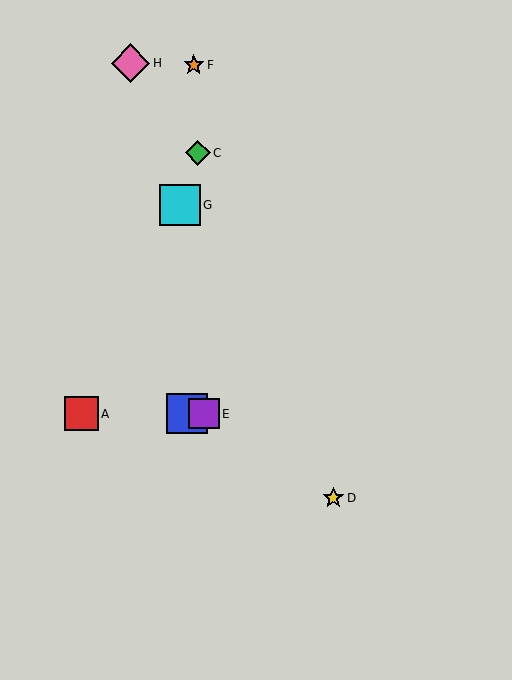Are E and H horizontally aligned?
No, E is at y≈414 and H is at y≈63.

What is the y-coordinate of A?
Object A is at y≈414.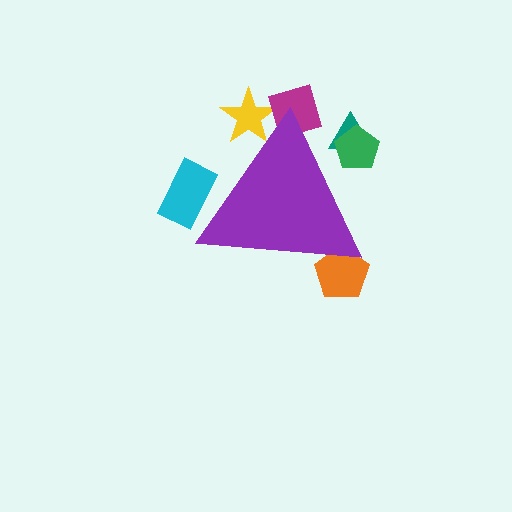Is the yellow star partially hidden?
Yes, the yellow star is partially hidden behind the purple triangle.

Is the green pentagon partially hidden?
Yes, the green pentagon is partially hidden behind the purple triangle.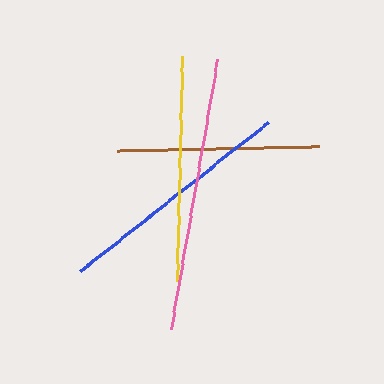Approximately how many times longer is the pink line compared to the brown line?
The pink line is approximately 1.4 times the length of the brown line.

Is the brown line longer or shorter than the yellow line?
The yellow line is longer than the brown line.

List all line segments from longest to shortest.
From longest to shortest: pink, blue, yellow, brown.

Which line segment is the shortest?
The brown line is the shortest at approximately 202 pixels.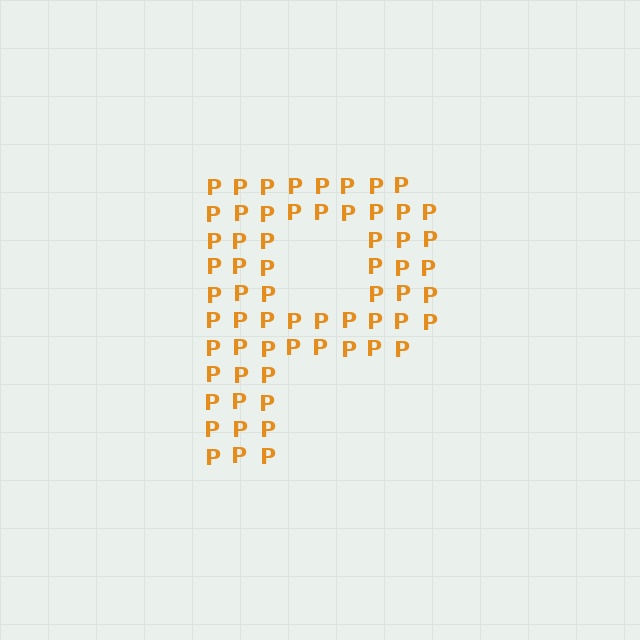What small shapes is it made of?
It is made of small letter P's.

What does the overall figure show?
The overall figure shows the letter P.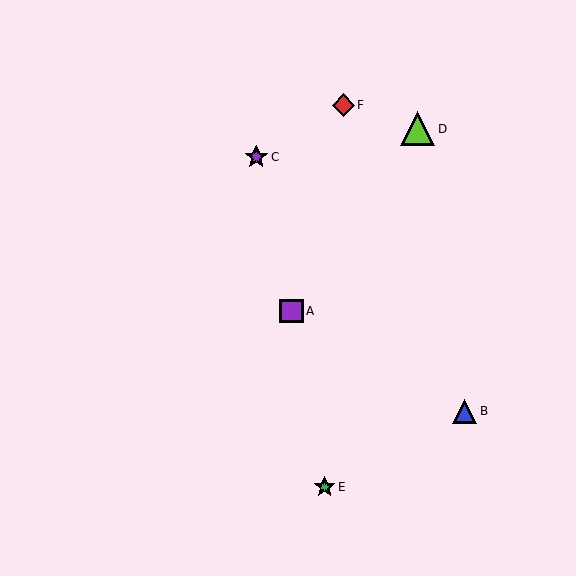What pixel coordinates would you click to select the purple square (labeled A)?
Click at (291, 311) to select the purple square A.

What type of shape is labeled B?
Shape B is a blue triangle.